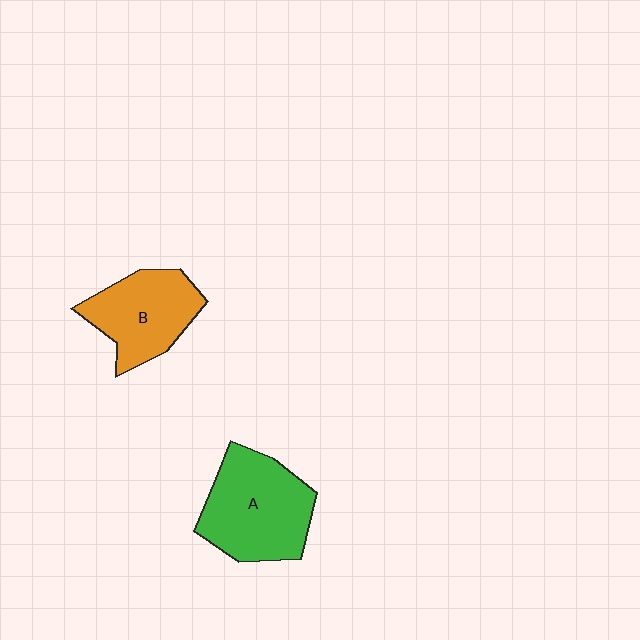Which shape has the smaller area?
Shape B (orange).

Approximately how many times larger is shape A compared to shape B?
Approximately 1.3 times.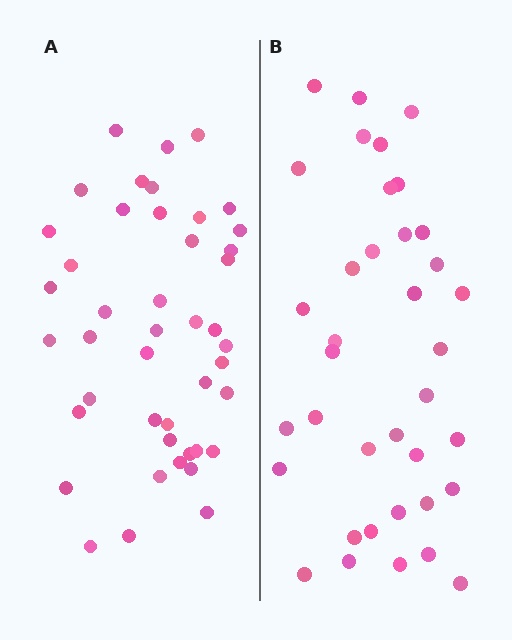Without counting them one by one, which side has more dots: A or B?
Region A (the left region) has more dots.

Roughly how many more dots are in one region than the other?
Region A has roughly 8 or so more dots than region B.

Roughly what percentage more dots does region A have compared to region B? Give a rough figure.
About 20% more.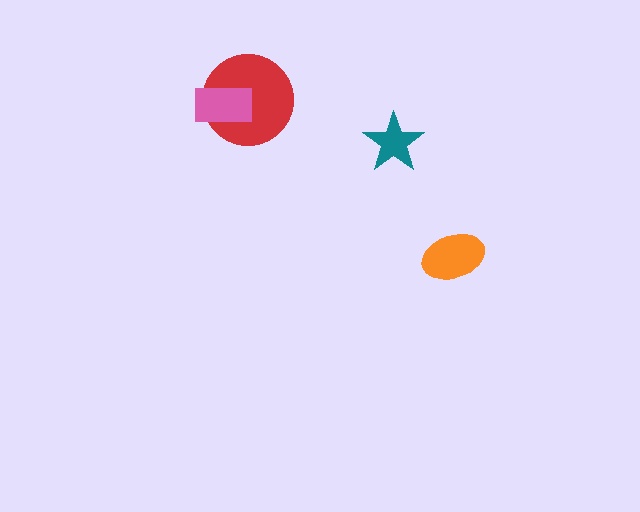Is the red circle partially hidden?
Yes, it is partially covered by another shape.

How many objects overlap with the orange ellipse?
0 objects overlap with the orange ellipse.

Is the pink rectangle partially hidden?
No, no other shape covers it.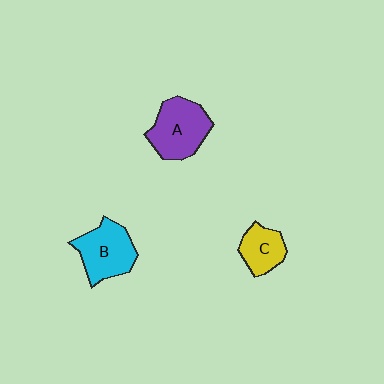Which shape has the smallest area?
Shape C (yellow).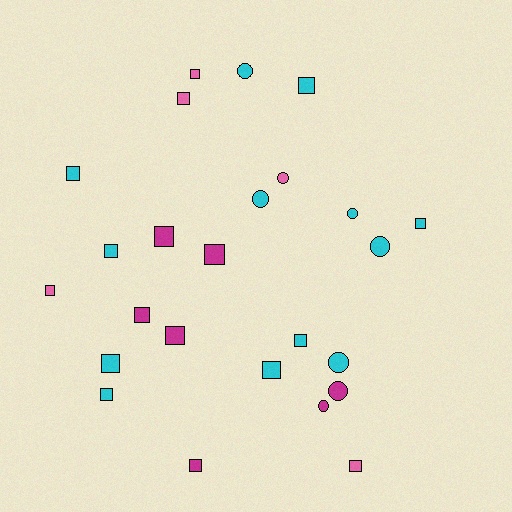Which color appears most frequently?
Cyan, with 13 objects.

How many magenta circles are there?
There are 2 magenta circles.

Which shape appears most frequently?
Square, with 17 objects.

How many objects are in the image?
There are 25 objects.